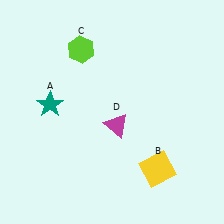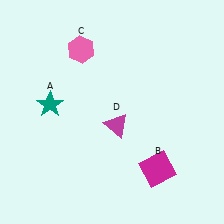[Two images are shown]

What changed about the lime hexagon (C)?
In Image 1, C is lime. In Image 2, it changed to pink.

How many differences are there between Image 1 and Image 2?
There are 2 differences between the two images.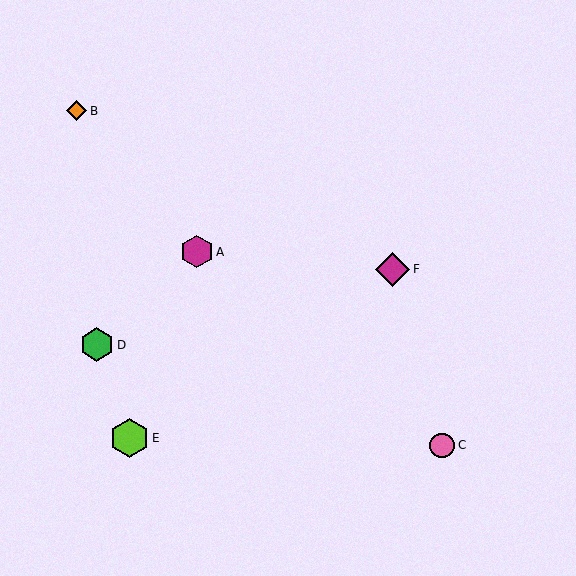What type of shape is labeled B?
Shape B is an orange diamond.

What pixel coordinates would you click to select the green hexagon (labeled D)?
Click at (97, 345) to select the green hexagon D.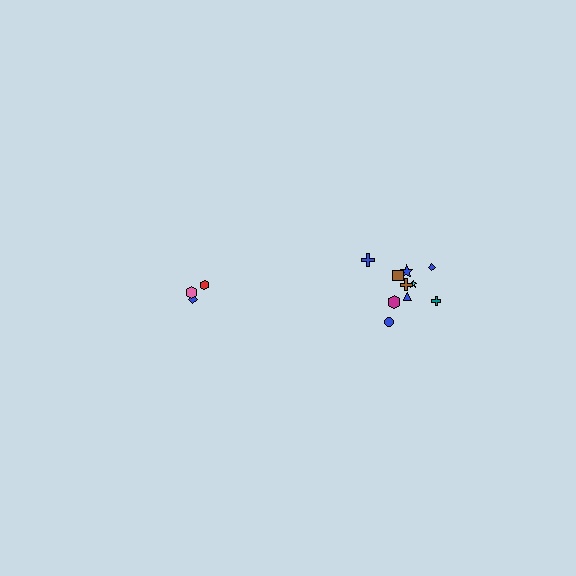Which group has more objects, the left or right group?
The right group.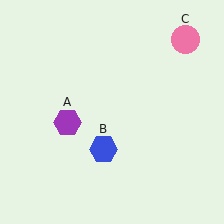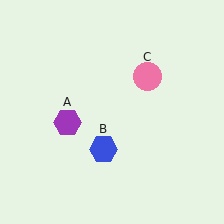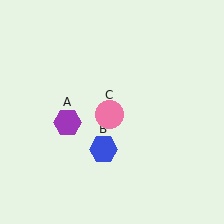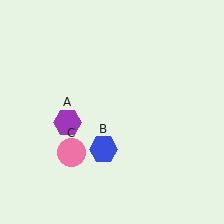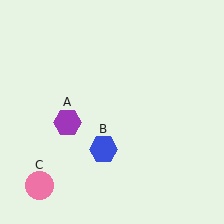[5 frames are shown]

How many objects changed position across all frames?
1 object changed position: pink circle (object C).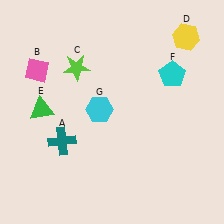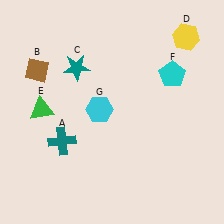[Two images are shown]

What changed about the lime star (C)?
In Image 1, C is lime. In Image 2, it changed to teal.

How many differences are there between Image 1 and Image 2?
There are 2 differences between the two images.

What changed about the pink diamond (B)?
In Image 1, B is pink. In Image 2, it changed to brown.